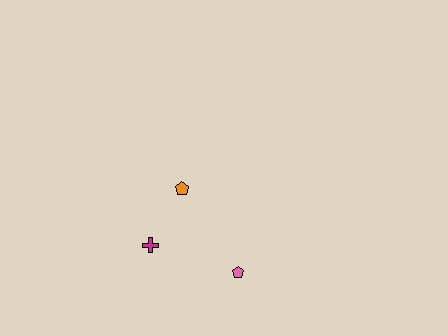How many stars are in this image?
There are no stars.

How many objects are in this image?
There are 3 objects.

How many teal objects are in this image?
There are no teal objects.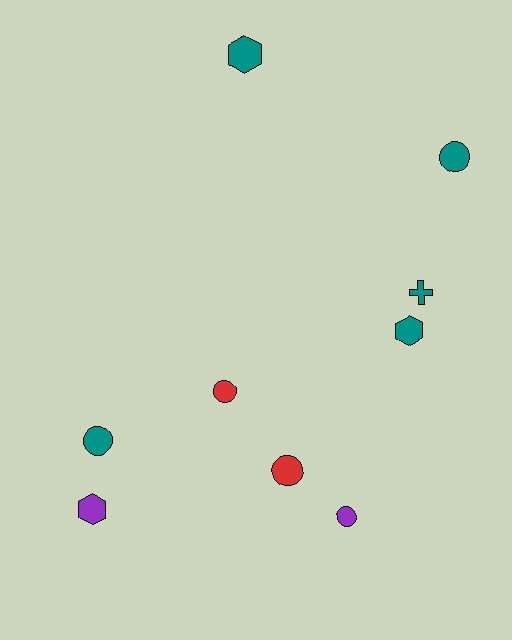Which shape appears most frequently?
Circle, with 5 objects.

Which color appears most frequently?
Teal, with 5 objects.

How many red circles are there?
There are 2 red circles.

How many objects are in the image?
There are 9 objects.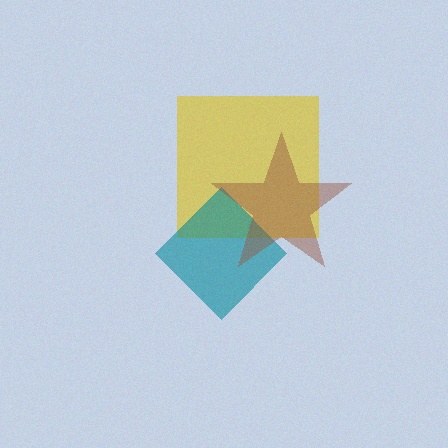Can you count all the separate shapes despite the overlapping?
Yes, there are 3 separate shapes.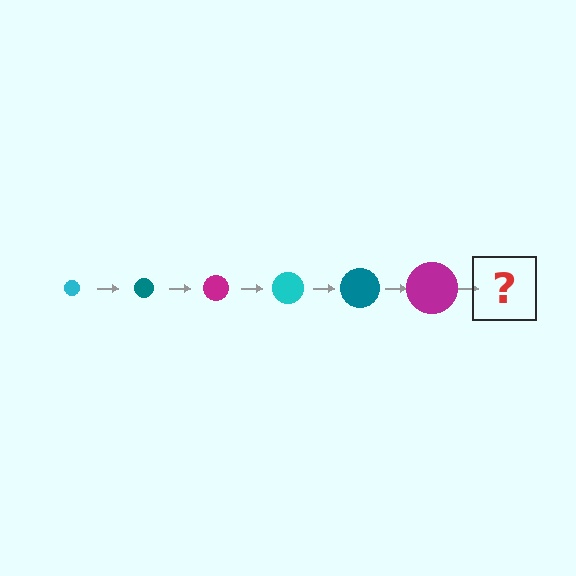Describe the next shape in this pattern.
It should be a cyan circle, larger than the previous one.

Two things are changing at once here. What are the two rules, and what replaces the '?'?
The two rules are that the circle grows larger each step and the color cycles through cyan, teal, and magenta. The '?' should be a cyan circle, larger than the previous one.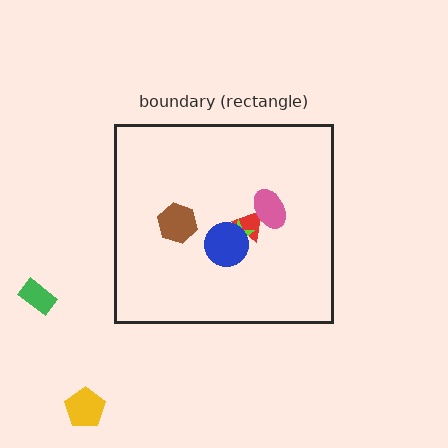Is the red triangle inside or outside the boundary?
Inside.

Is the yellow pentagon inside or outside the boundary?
Outside.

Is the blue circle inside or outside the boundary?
Inside.